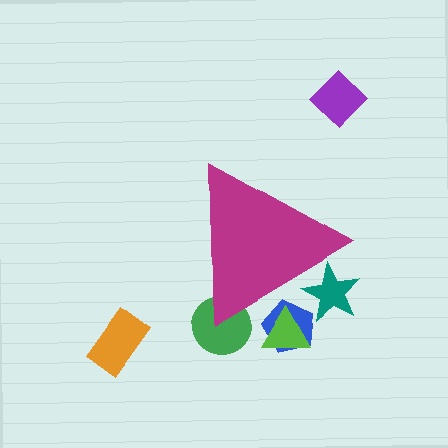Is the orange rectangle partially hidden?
No, the orange rectangle is fully visible.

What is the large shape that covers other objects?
A magenta triangle.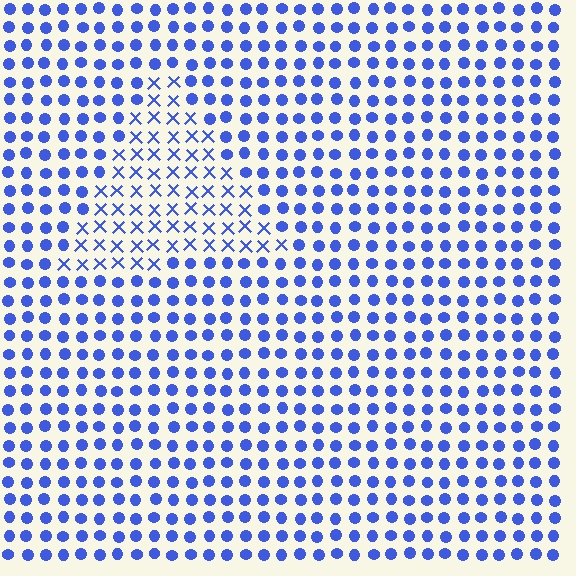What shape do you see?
I see a triangle.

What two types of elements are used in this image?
The image uses X marks inside the triangle region and circles outside it.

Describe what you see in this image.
The image is filled with small blue elements arranged in a uniform grid. A triangle-shaped region contains X marks, while the surrounding area contains circles. The boundary is defined purely by the change in element shape.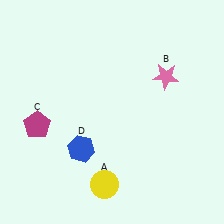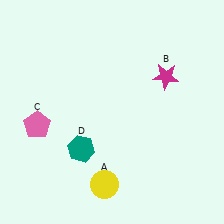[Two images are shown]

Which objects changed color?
B changed from pink to magenta. C changed from magenta to pink. D changed from blue to teal.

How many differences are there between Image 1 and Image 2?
There are 3 differences between the two images.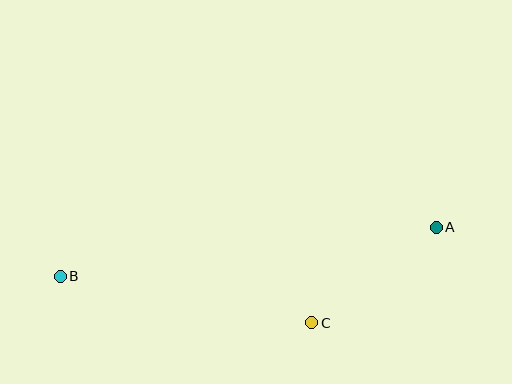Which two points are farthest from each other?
Points A and B are farthest from each other.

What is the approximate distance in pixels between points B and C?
The distance between B and C is approximately 256 pixels.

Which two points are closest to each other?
Points A and C are closest to each other.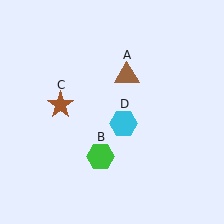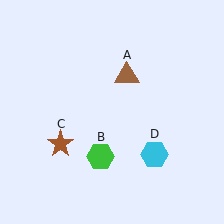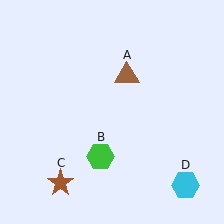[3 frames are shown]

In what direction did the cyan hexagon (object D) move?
The cyan hexagon (object D) moved down and to the right.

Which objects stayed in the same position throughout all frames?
Brown triangle (object A) and green hexagon (object B) remained stationary.